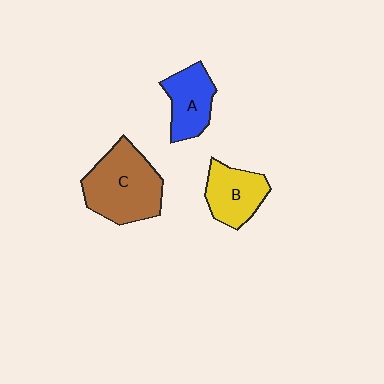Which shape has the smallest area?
Shape A (blue).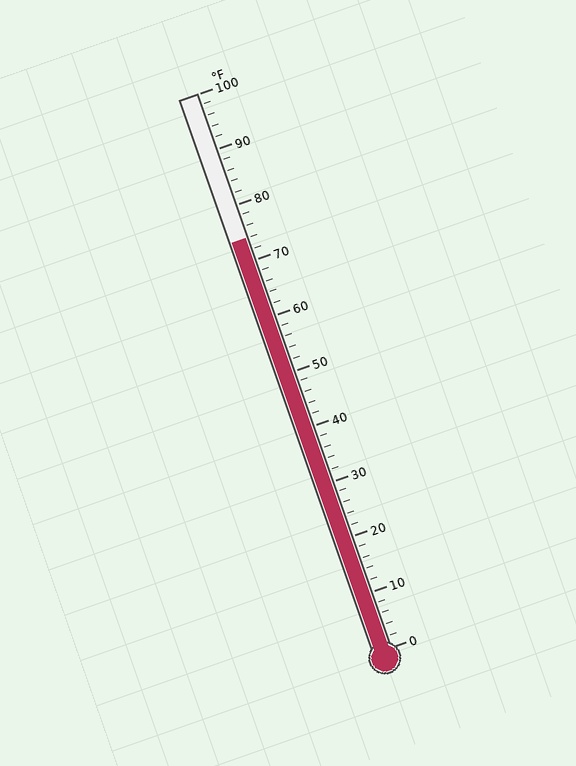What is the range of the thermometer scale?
The thermometer scale ranges from 0°F to 100°F.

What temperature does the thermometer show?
The thermometer shows approximately 74°F.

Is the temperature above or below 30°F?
The temperature is above 30°F.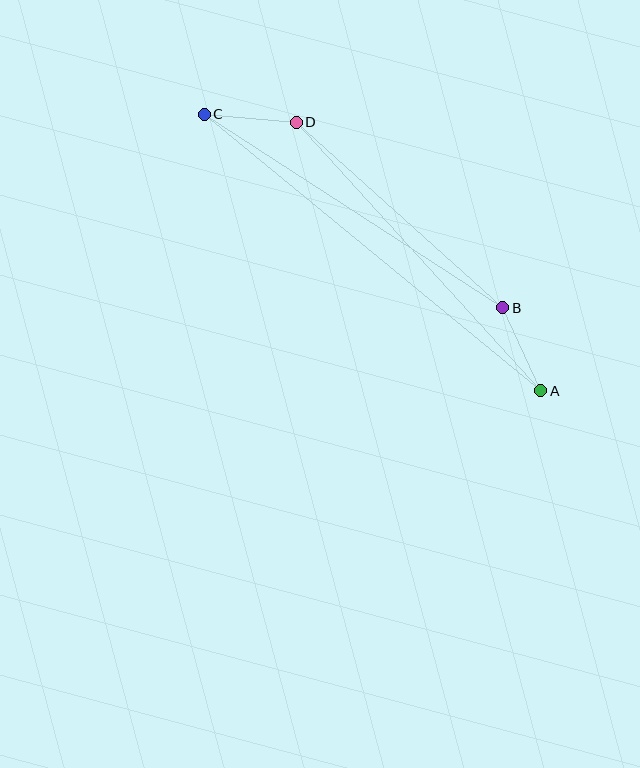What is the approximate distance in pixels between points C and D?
The distance between C and D is approximately 92 pixels.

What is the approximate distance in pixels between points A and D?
The distance between A and D is approximately 363 pixels.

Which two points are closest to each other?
Points A and B are closest to each other.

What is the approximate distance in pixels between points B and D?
The distance between B and D is approximately 278 pixels.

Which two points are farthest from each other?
Points A and C are farthest from each other.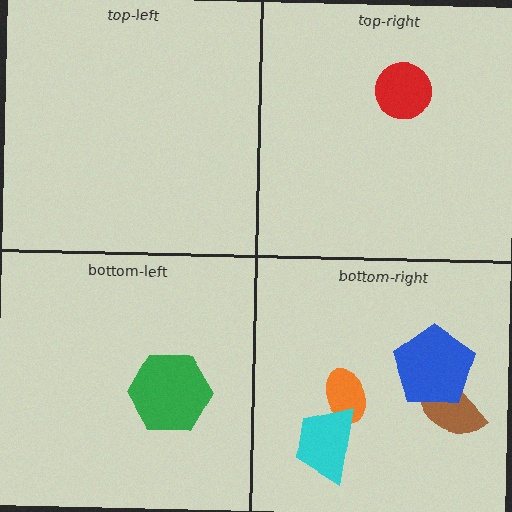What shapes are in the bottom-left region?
The green hexagon.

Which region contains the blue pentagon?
The bottom-right region.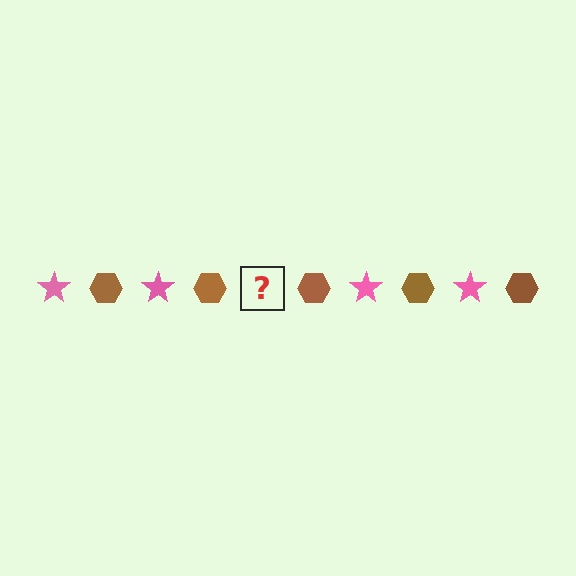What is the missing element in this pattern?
The missing element is a pink star.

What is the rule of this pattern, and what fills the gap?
The rule is that the pattern alternates between pink star and brown hexagon. The gap should be filled with a pink star.